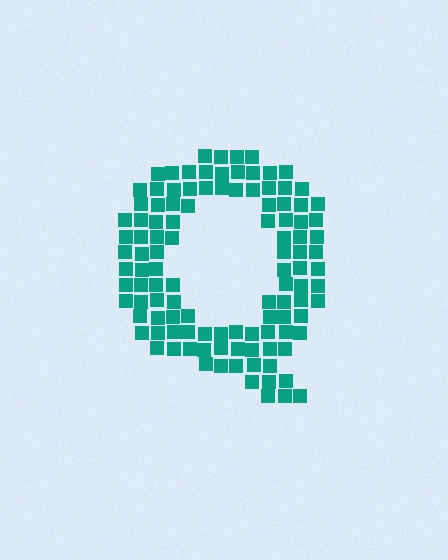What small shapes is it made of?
It is made of small squares.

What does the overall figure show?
The overall figure shows the letter Q.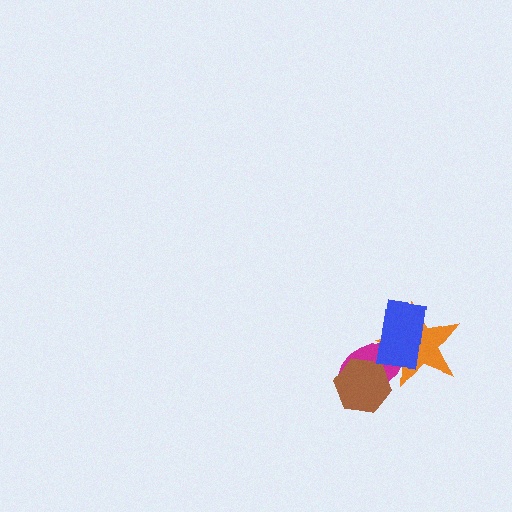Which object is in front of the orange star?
The blue rectangle is in front of the orange star.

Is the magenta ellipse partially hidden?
Yes, it is partially covered by another shape.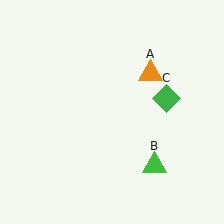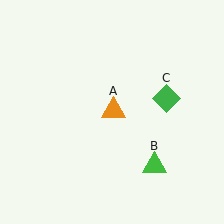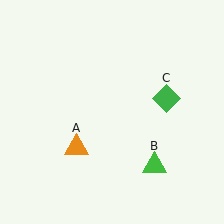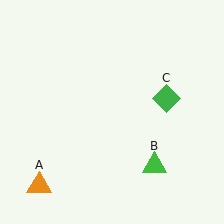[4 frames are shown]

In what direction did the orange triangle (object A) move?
The orange triangle (object A) moved down and to the left.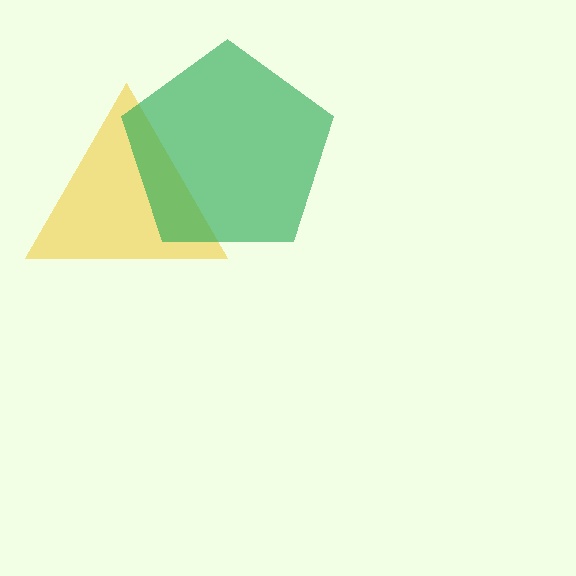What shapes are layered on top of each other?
The layered shapes are: a yellow triangle, a green pentagon.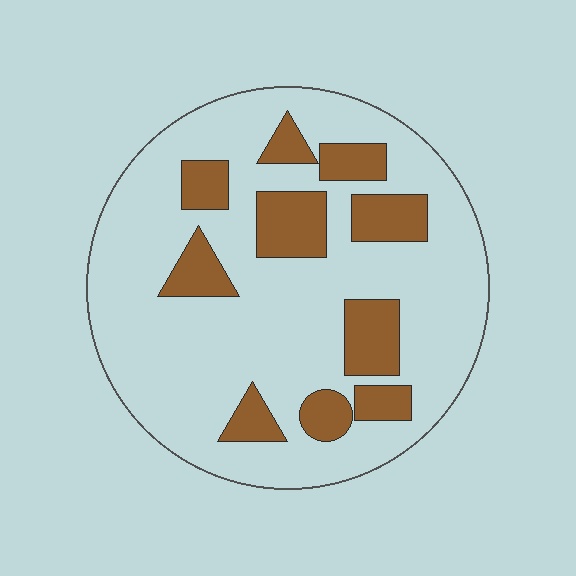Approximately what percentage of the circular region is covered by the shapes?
Approximately 25%.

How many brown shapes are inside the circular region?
10.